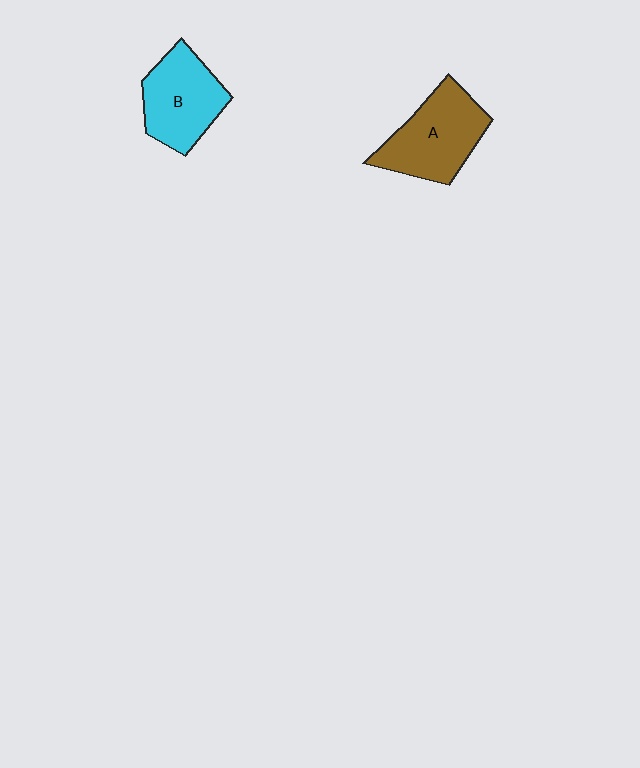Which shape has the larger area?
Shape A (brown).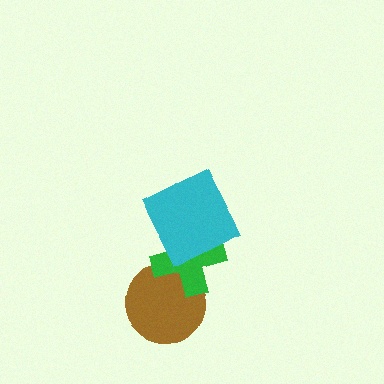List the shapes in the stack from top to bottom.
From top to bottom: the cyan square, the green cross, the brown circle.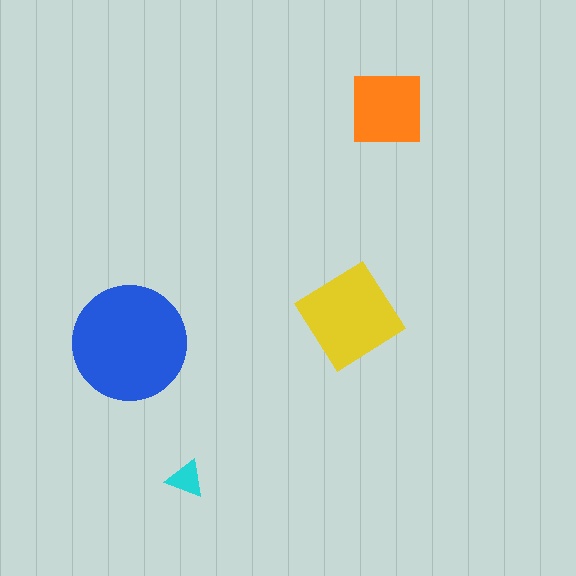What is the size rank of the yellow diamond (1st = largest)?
2nd.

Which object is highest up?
The orange square is topmost.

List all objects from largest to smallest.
The blue circle, the yellow diamond, the orange square, the cyan triangle.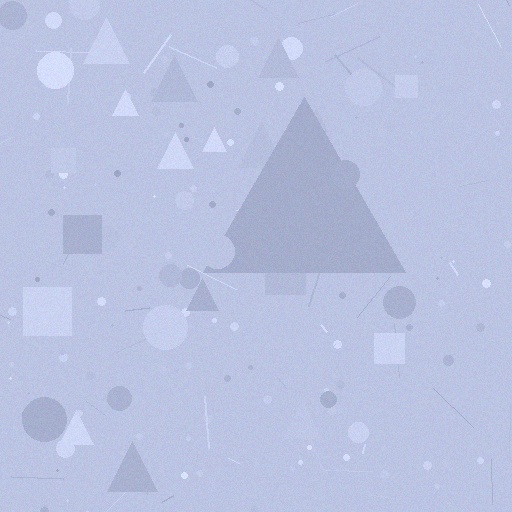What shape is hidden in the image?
A triangle is hidden in the image.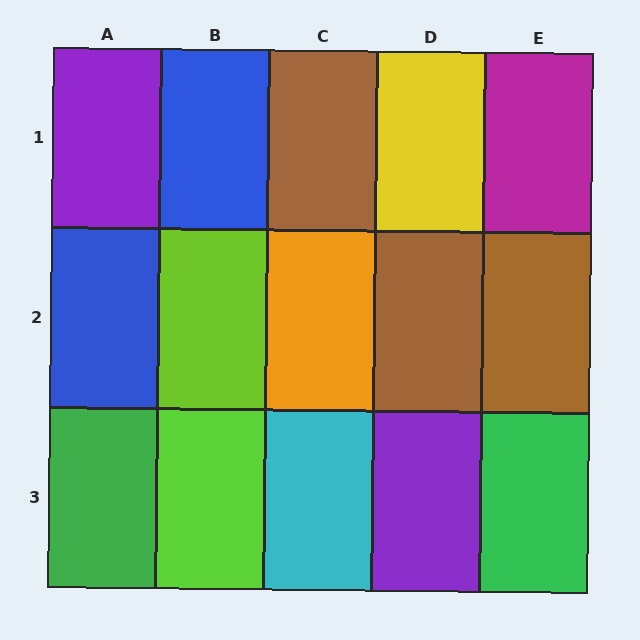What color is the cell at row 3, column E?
Green.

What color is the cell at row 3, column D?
Purple.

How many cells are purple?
2 cells are purple.